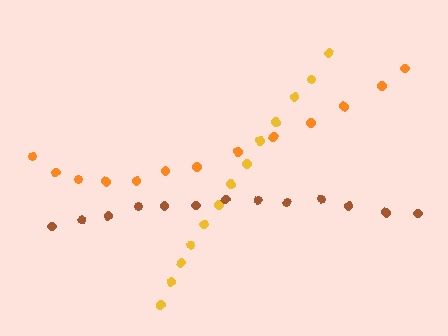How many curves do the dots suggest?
There are 3 distinct paths.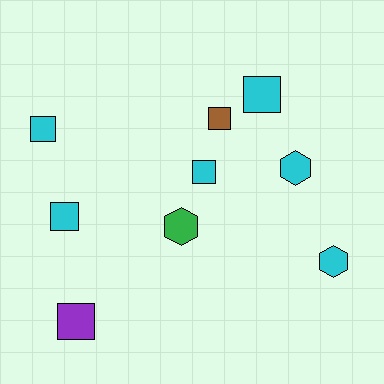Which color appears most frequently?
Cyan, with 6 objects.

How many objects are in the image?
There are 9 objects.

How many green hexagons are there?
There is 1 green hexagon.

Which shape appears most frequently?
Square, with 6 objects.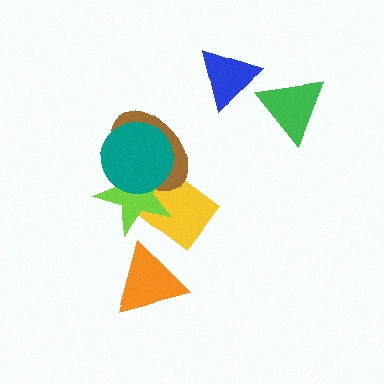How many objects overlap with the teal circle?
3 objects overlap with the teal circle.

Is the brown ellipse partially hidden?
Yes, it is partially covered by another shape.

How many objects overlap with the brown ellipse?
3 objects overlap with the brown ellipse.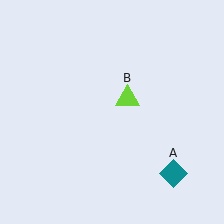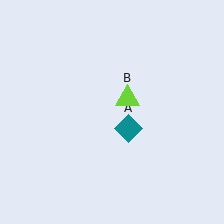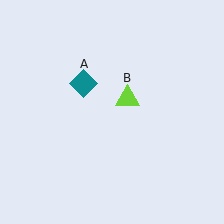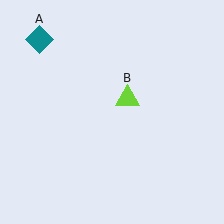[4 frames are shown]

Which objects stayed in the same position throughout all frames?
Lime triangle (object B) remained stationary.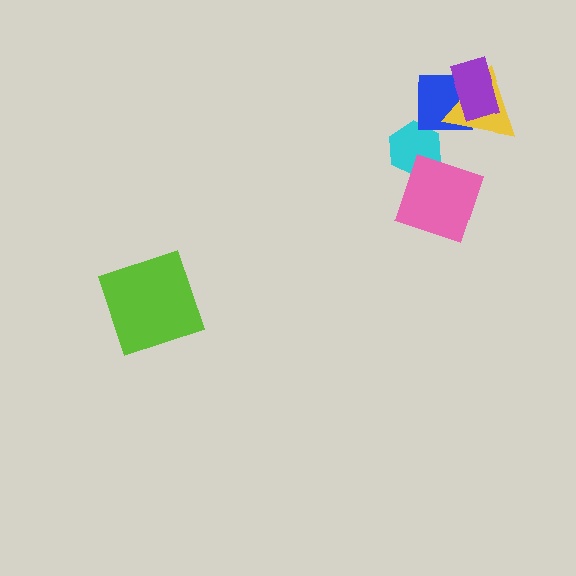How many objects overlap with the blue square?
2 objects overlap with the blue square.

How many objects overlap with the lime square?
0 objects overlap with the lime square.